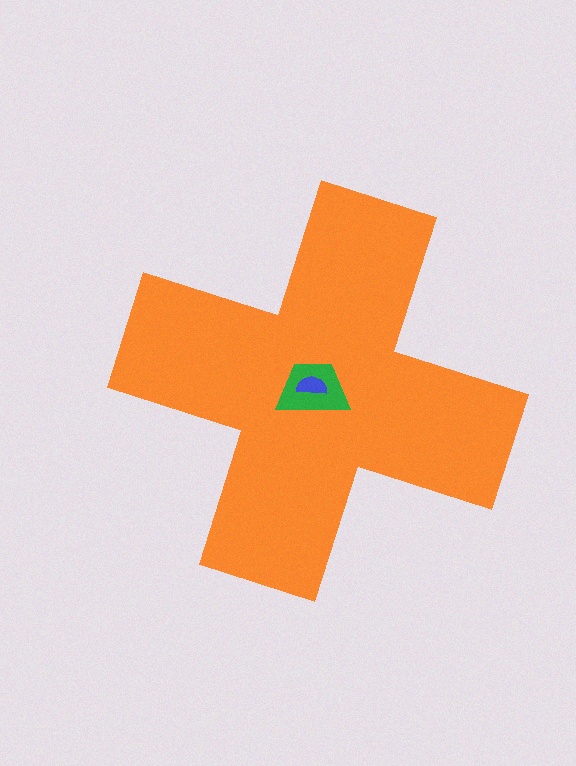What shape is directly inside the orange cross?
The green trapezoid.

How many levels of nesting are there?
3.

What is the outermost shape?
The orange cross.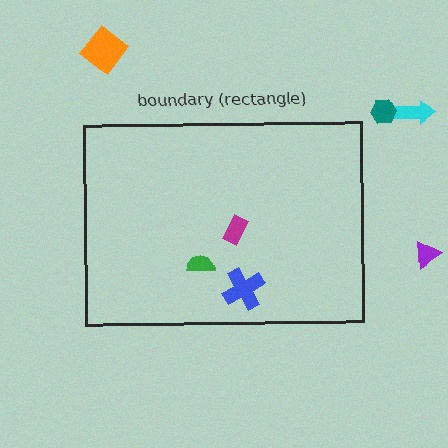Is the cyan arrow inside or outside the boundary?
Outside.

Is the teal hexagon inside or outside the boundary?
Outside.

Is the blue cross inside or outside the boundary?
Inside.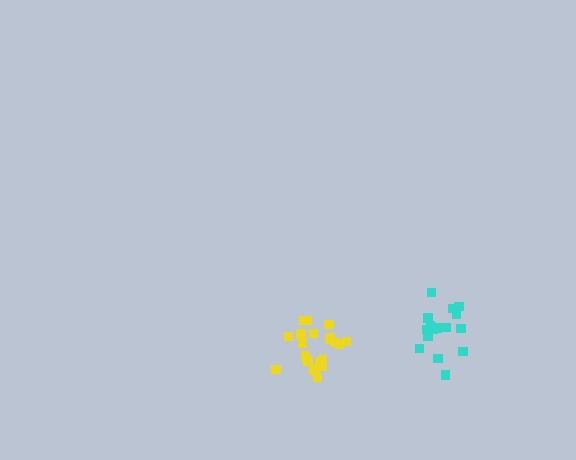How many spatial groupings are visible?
There are 2 spatial groupings.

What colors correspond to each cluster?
The clusters are colored: cyan, yellow.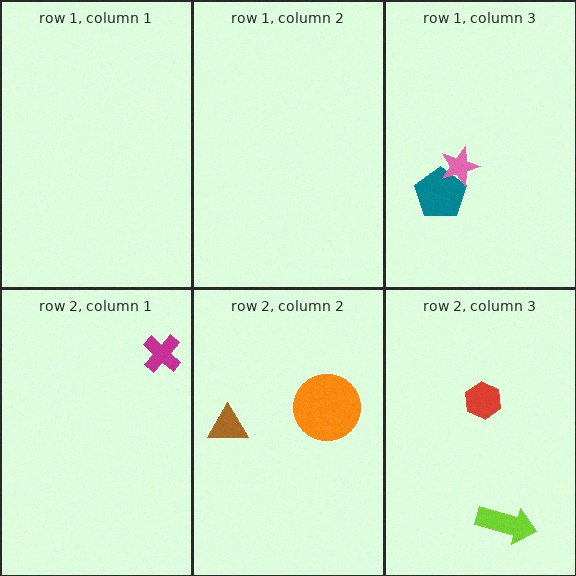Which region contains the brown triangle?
The row 2, column 2 region.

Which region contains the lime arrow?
The row 2, column 3 region.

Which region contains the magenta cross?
The row 2, column 1 region.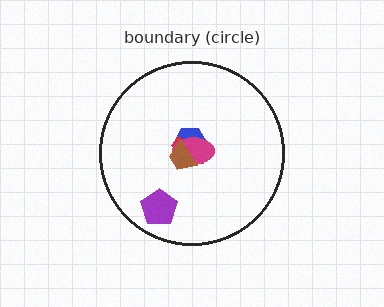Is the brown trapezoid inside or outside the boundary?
Inside.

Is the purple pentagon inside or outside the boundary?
Inside.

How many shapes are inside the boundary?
5 inside, 0 outside.